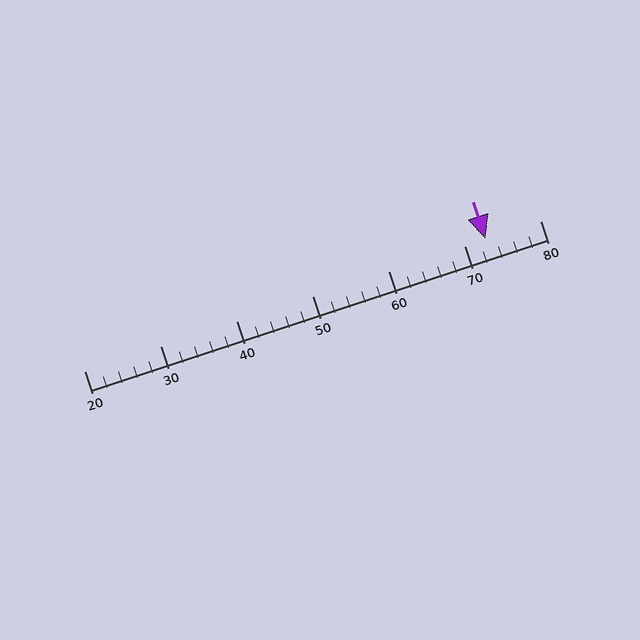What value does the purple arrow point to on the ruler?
The purple arrow points to approximately 73.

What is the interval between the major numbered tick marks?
The major tick marks are spaced 10 units apart.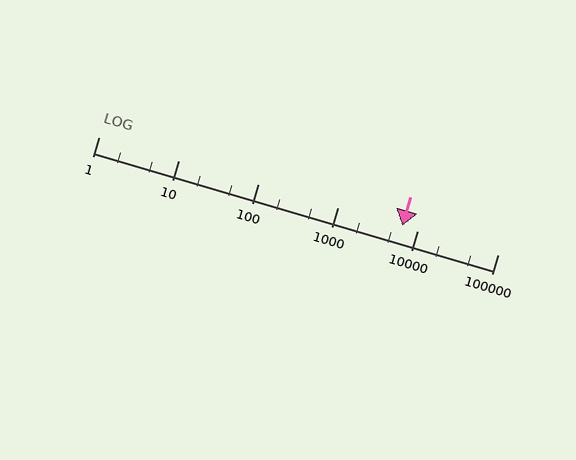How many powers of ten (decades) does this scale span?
The scale spans 5 decades, from 1 to 100000.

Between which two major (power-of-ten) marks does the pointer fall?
The pointer is between 1000 and 10000.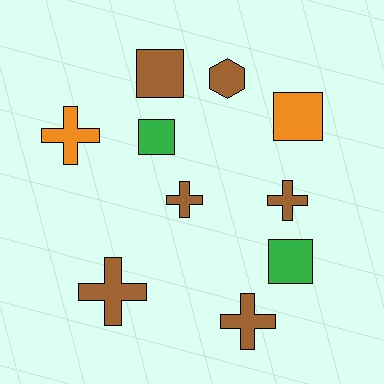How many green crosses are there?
There are no green crosses.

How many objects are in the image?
There are 10 objects.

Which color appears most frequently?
Brown, with 6 objects.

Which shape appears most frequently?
Cross, with 5 objects.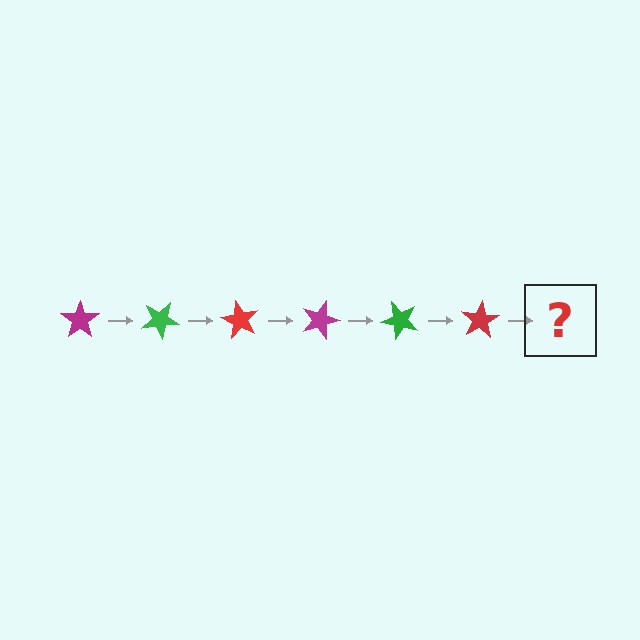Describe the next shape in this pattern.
It should be a magenta star, rotated 180 degrees from the start.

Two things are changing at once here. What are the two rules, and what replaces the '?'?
The two rules are that it rotates 30 degrees each step and the color cycles through magenta, green, and red. The '?' should be a magenta star, rotated 180 degrees from the start.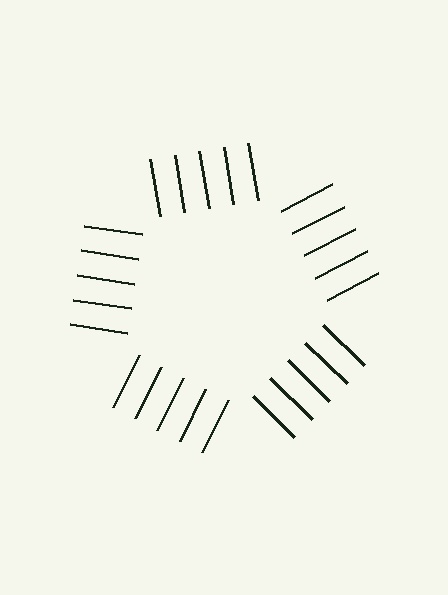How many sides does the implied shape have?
5 sides — the line-ends trace a pentagon.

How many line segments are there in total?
25 — 5 along each of the 5 edges.